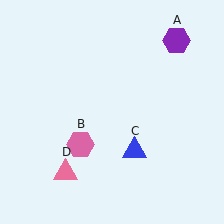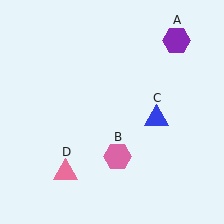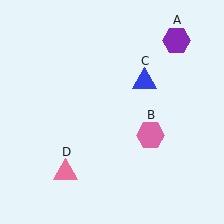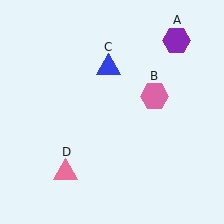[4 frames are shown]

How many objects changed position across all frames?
2 objects changed position: pink hexagon (object B), blue triangle (object C).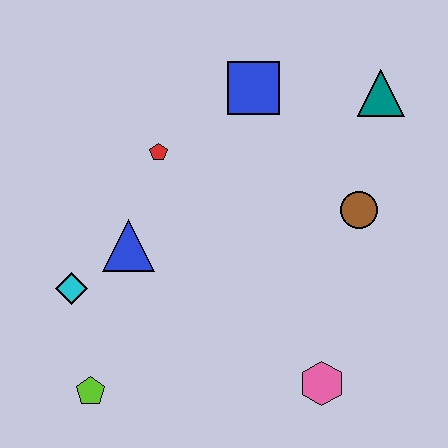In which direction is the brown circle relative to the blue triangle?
The brown circle is to the right of the blue triangle.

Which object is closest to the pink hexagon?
The brown circle is closest to the pink hexagon.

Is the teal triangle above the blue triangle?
Yes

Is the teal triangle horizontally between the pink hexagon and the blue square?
No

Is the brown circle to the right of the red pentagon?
Yes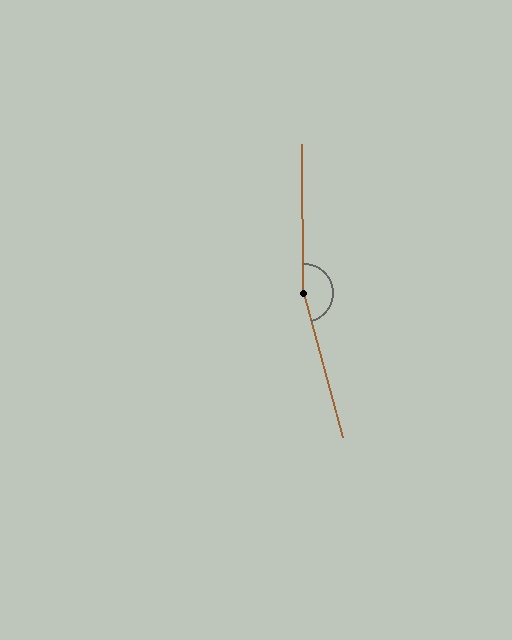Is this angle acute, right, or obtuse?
It is obtuse.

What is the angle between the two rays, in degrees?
Approximately 166 degrees.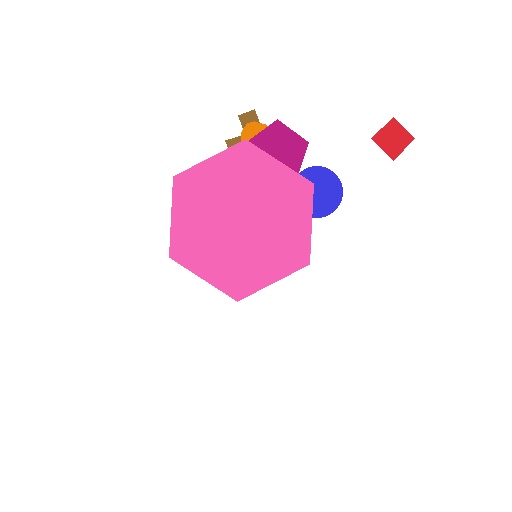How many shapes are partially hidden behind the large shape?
4 shapes are partially hidden.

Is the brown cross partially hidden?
Yes, the brown cross is partially hidden behind the pink hexagon.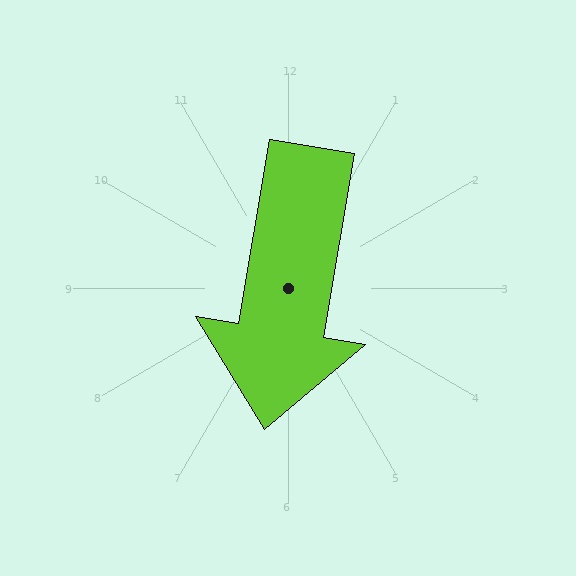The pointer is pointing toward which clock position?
Roughly 6 o'clock.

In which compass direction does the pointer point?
South.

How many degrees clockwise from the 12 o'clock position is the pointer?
Approximately 190 degrees.